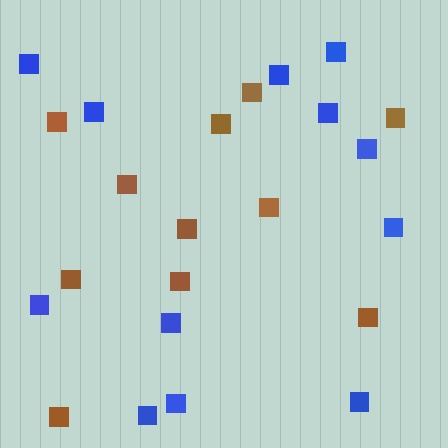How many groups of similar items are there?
There are 2 groups: one group of blue squares (12) and one group of brown squares (11).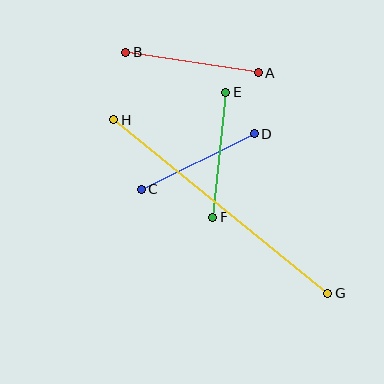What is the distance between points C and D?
The distance is approximately 126 pixels.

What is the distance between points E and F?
The distance is approximately 125 pixels.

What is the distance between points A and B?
The distance is approximately 134 pixels.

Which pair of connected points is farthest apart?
Points G and H are farthest apart.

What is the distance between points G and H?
The distance is approximately 276 pixels.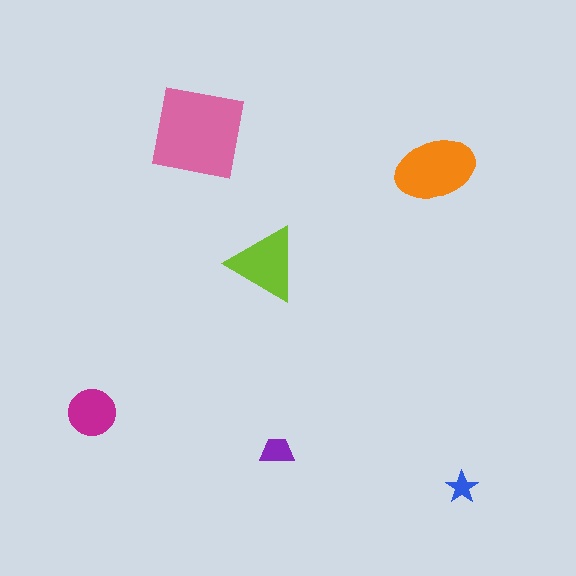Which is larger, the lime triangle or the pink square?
The pink square.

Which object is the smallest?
The blue star.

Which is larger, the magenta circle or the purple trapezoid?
The magenta circle.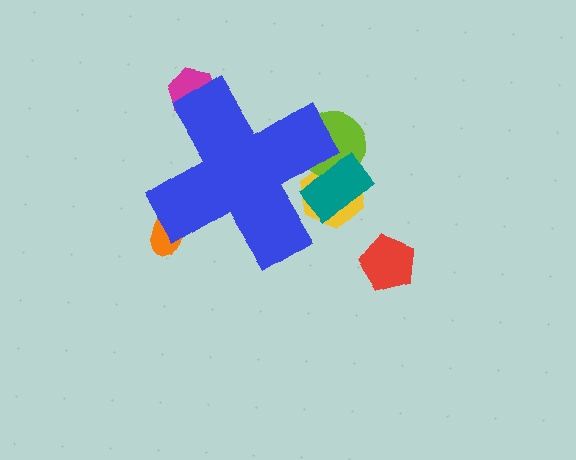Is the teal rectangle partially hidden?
Yes, the teal rectangle is partially hidden behind the blue cross.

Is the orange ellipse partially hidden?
Yes, the orange ellipse is partially hidden behind the blue cross.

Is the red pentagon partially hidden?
No, the red pentagon is fully visible.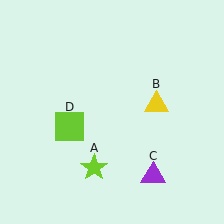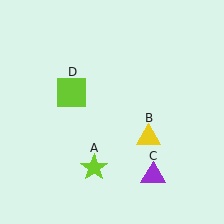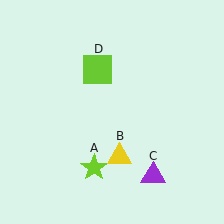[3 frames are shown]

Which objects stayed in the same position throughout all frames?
Lime star (object A) and purple triangle (object C) remained stationary.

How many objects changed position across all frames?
2 objects changed position: yellow triangle (object B), lime square (object D).